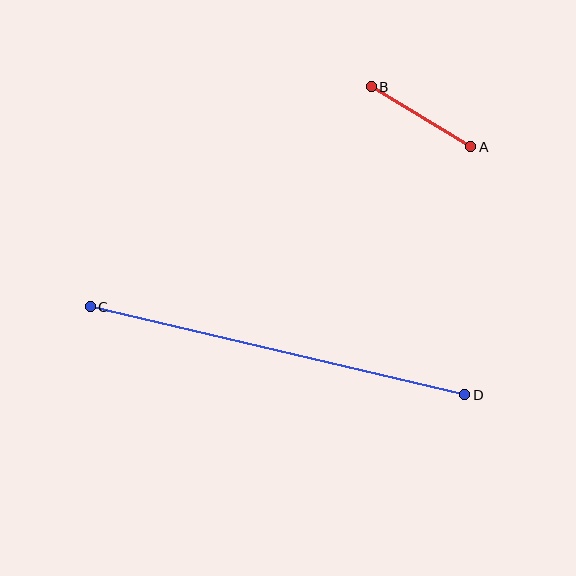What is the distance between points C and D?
The distance is approximately 385 pixels.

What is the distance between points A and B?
The distance is approximately 116 pixels.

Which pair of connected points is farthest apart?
Points C and D are farthest apart.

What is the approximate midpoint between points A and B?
The midpoint is at approximately (421, 117) pixels.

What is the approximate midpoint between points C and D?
The midpoint is at approximately (277, 351) pixels.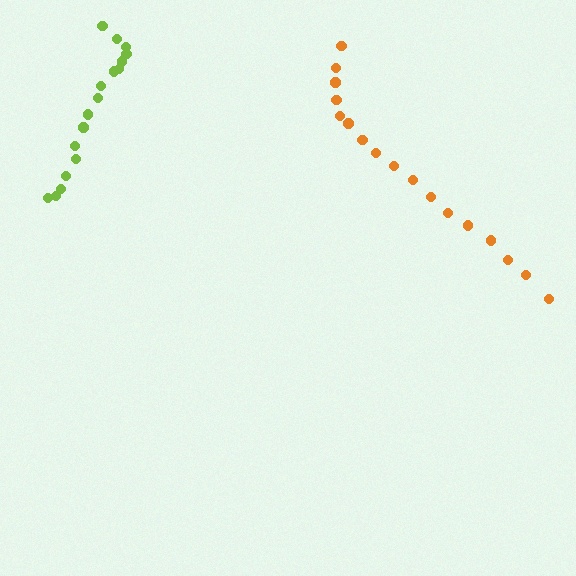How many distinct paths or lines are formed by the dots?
There are 2 distinct paths.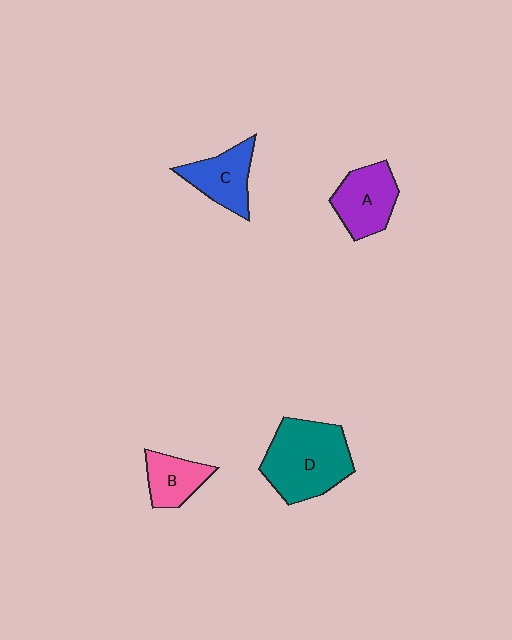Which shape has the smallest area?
Shape B (pink).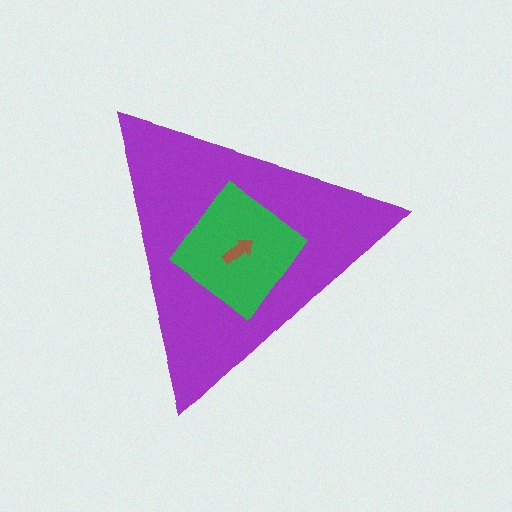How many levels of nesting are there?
3.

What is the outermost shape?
The purple triangle.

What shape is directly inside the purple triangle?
The green diamond.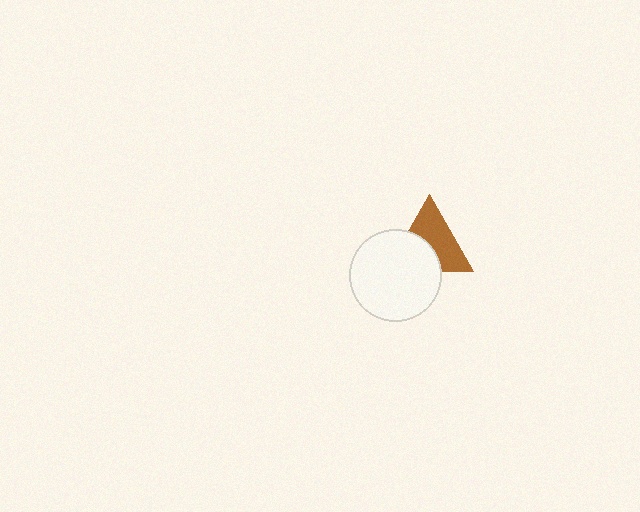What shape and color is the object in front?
The object in front is a white circle.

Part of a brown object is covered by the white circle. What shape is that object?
It is a triangle.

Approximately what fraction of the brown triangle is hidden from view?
Roughly 42% of the brown triangle is hidden behind the white circle.